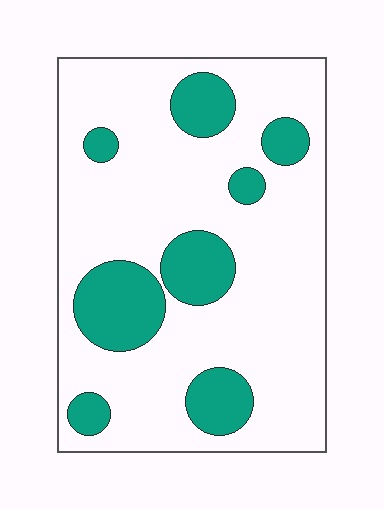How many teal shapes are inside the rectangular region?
8.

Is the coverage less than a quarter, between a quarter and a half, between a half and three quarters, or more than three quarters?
Less than a quarter.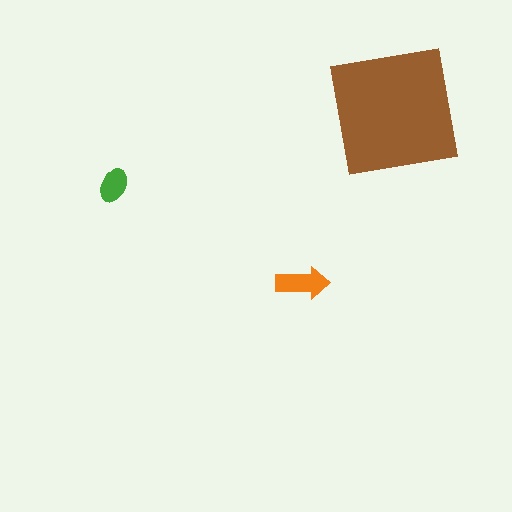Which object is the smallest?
The green ellipse.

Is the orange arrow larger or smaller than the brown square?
Smaller.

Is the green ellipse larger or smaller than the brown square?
Smaller.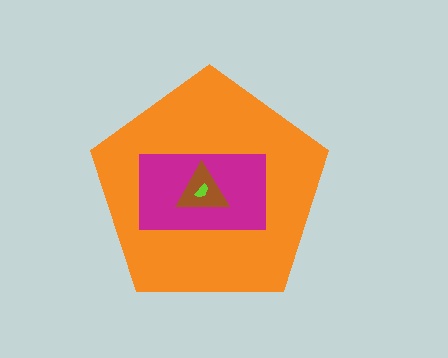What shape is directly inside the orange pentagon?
The magenta rectangle.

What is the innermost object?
The lime semicircle.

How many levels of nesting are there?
4.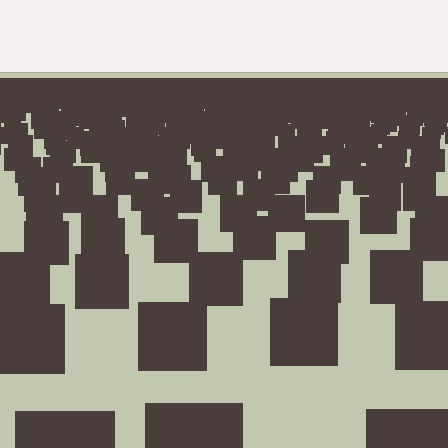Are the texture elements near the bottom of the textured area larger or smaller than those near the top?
Larger. Near the bottom, elements are closer to the viewer and appear at a bigger on-screen size.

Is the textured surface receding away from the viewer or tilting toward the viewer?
The surface is receding away from the viewer. Texture elements get smaller and denser toward the top.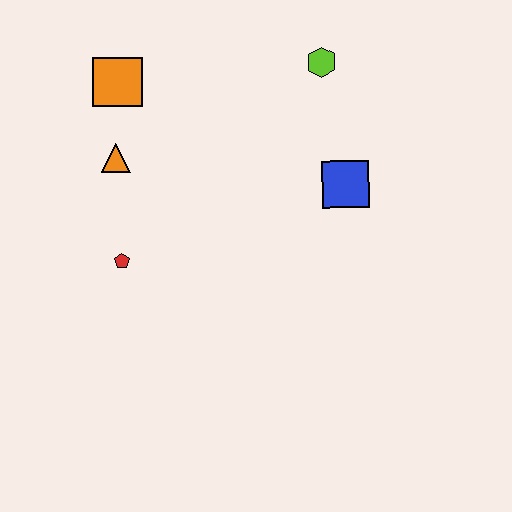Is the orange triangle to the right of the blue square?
No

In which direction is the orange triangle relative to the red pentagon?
The orange triangle is above the red pentagon.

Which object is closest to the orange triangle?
The orange square is closest to the orange triangle.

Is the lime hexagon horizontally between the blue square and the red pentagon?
Yes